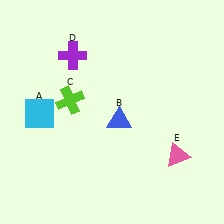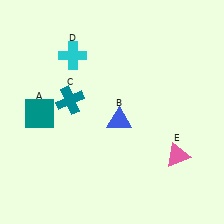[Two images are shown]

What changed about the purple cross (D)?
In Image 1, D is purple. In Image 2, it changed to cyan.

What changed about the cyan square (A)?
In Image 1, A is cyan. In Image 2, it changed to teal.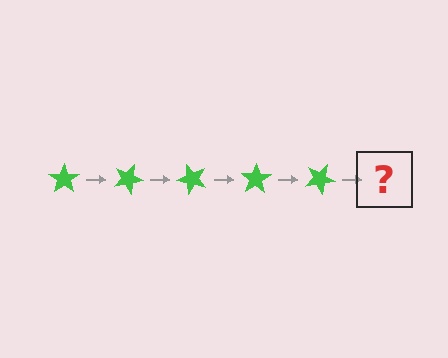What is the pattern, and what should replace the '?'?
The pattern is that the star rotates 25 degrees each step. The '?' should be a green star rotated 125 degrees.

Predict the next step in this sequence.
The next step is a green star rotated 125 degrees.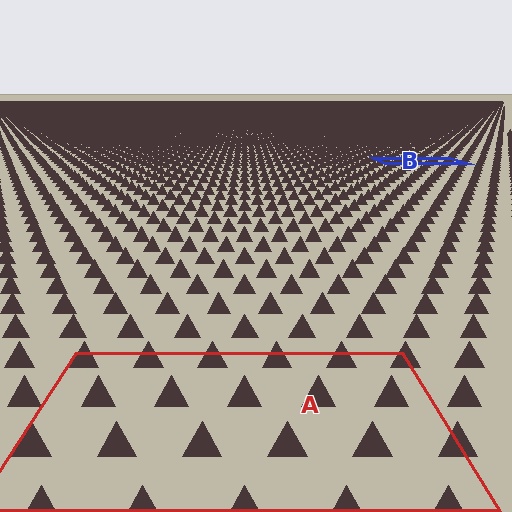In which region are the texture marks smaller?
The texture marks are smaller in region B, because it is farther away.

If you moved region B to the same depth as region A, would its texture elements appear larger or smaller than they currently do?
They would appear larger. At a closer depth, the same texture elements are projected at a bigger on-screen size.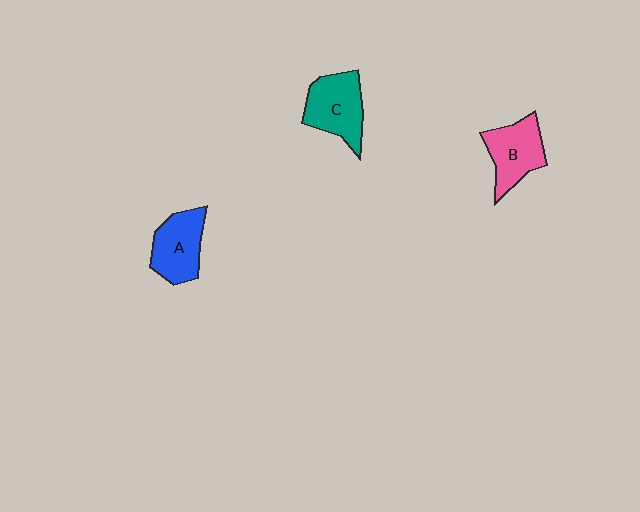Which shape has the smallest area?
Shape B (pink).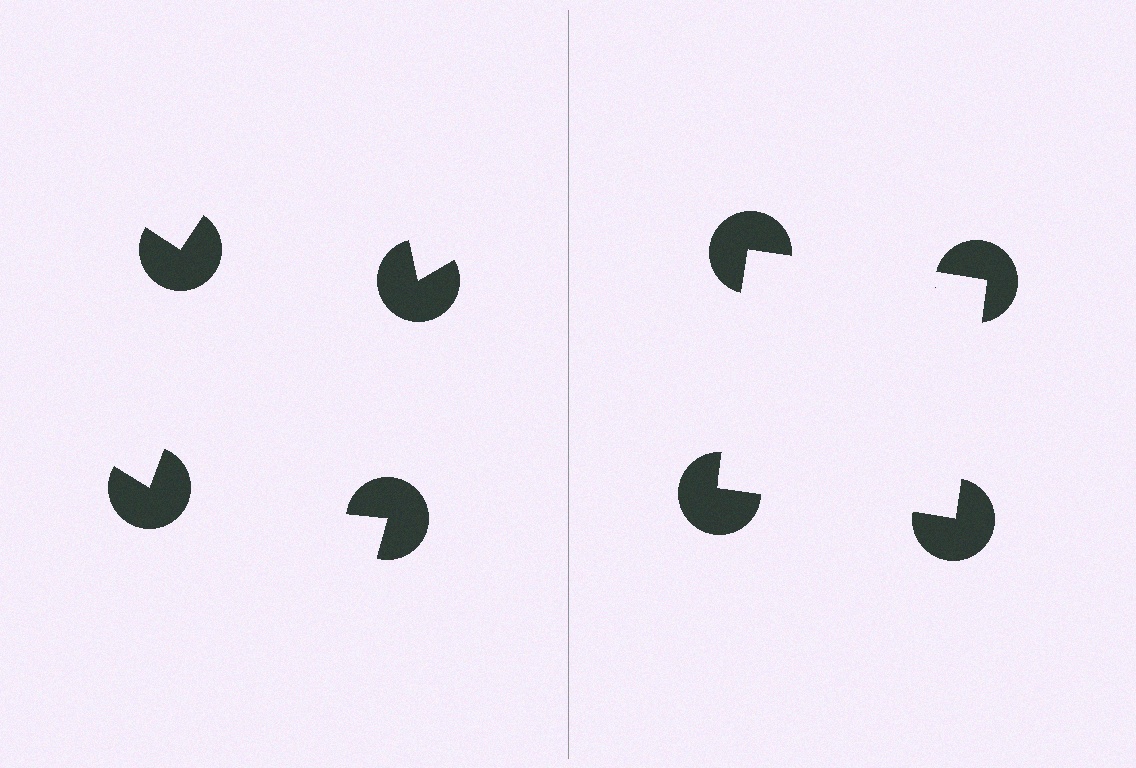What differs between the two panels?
The pac-man discs are positioned identically on both sides; only the wedge orientations differ. On the right they align to a square; on the left they are misaligned.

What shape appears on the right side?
An illusory square.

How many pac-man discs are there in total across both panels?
8 — 4 on each side.